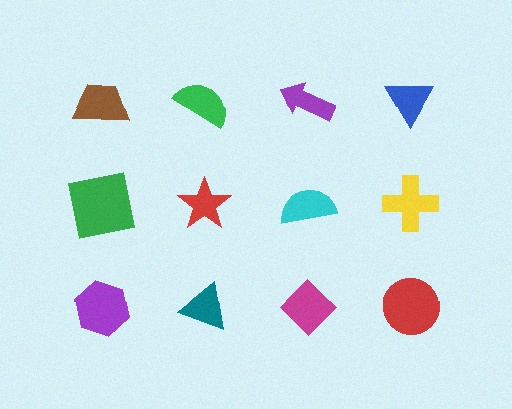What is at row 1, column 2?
A green semicircle.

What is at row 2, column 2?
A red star.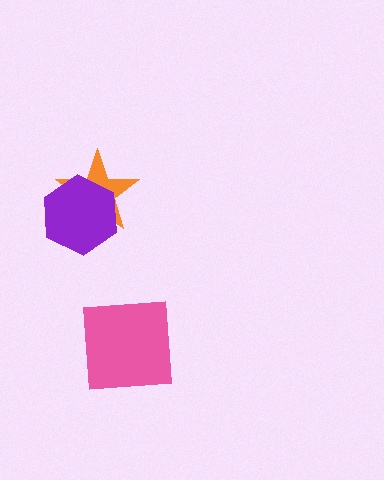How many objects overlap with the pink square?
0 objects overlap with the pink square.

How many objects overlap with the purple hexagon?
1 object overlaps with the purple hexagon.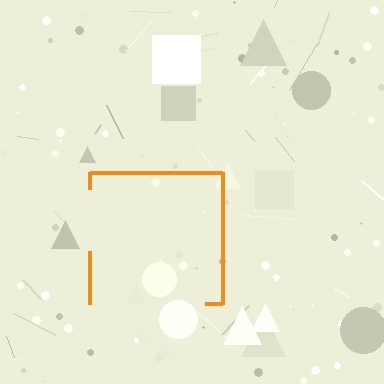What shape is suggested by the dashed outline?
The dashed outline suggests a square.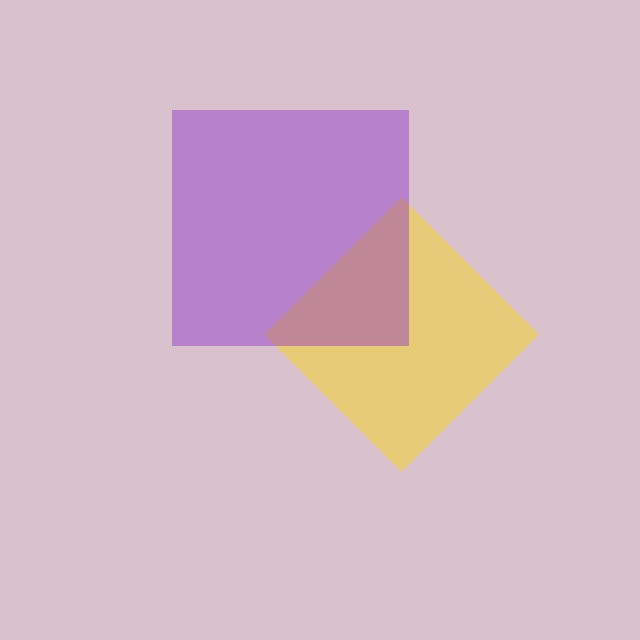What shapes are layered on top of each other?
The layered shapes are: a yellow diamond, a purple square.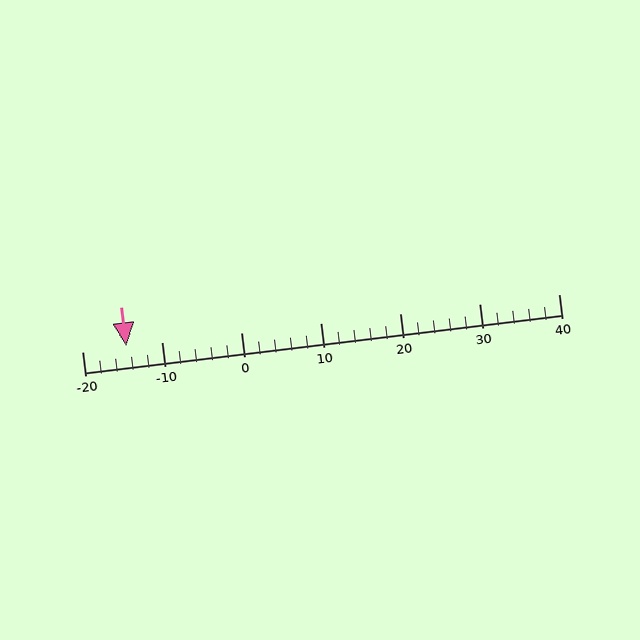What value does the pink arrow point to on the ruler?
The pink arrow points to approximately -14.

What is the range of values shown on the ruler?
The ruler shows values from -20 to 40.